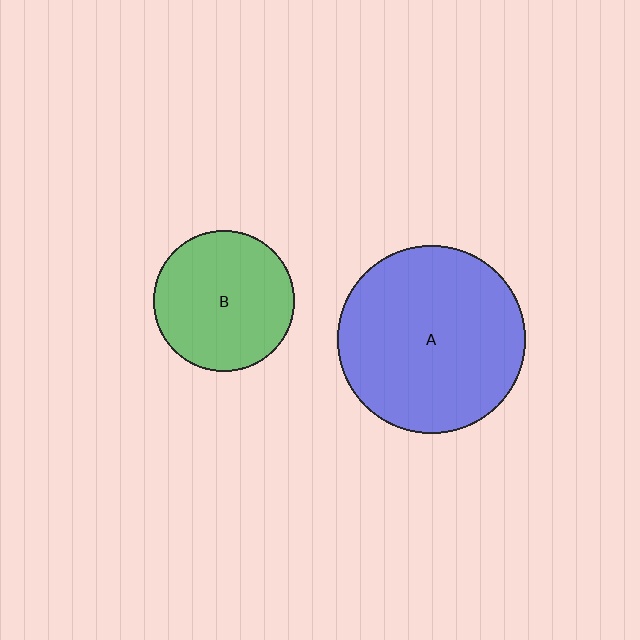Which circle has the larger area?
Circle A (blue).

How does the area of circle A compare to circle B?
Approximately 1.8 times.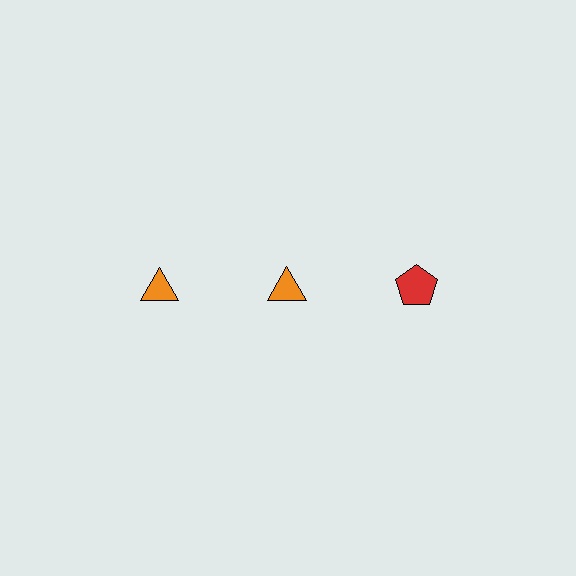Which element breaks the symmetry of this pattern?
The red pentagon in the top row, center column breaks the symmetry. All other shapes are orange triangles.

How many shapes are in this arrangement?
There are 3 shapes arranged in a grid pattern.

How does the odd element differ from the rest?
It differs in both color (red instead of orange) and shape (pentagon instead of triangle).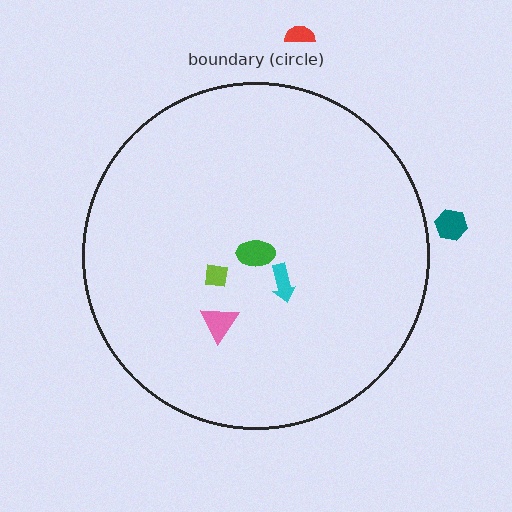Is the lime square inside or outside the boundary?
Inside.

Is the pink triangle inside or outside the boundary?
Inside.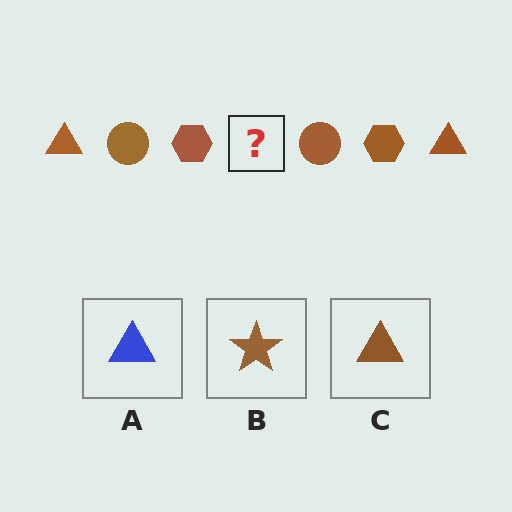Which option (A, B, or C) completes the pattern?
C.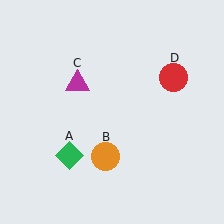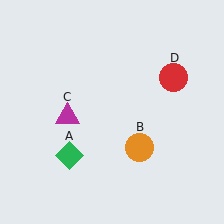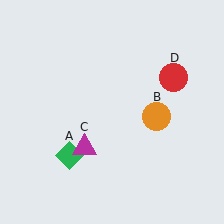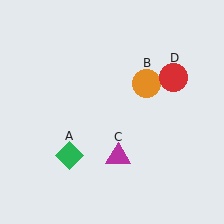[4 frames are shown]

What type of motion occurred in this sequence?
The orange circle (object B), magenta triangle (object C) rotated counterclockwise around the center of the scene.